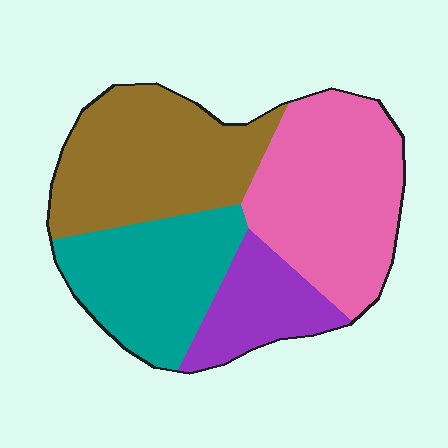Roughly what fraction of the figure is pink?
Pink covers 32% of the figure.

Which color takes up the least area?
Purple, at roughly 15%.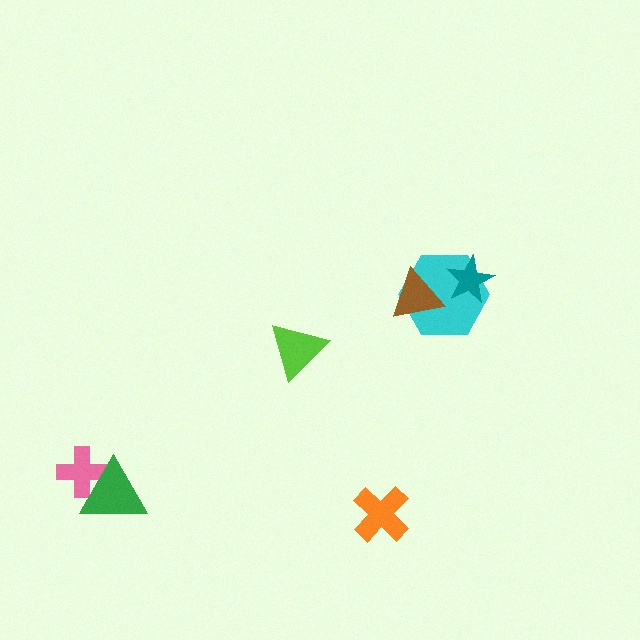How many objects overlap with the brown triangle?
1 object overlaps with the brown triangle.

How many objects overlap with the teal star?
1 object overlaps with the teal star.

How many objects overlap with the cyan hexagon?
2 objects overlap with the cyan hexagon.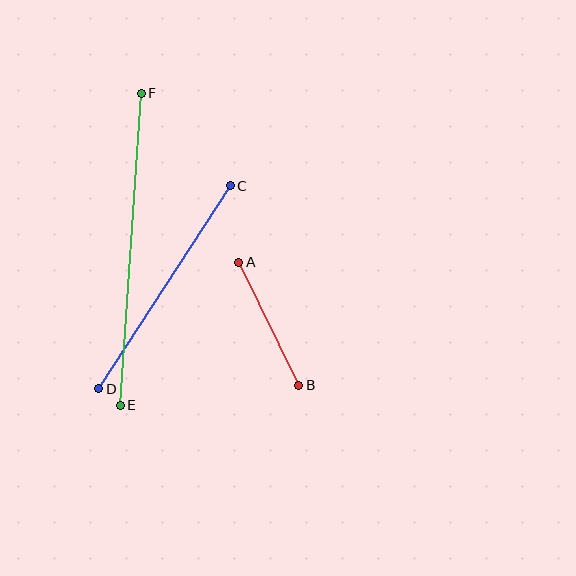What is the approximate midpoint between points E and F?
The midpoint is at approximately (131, 249) pixels.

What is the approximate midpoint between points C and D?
The midpoint is at approximately (165, 287) pixels.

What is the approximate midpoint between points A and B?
The midpoint is at approximately (269, 324) pixels.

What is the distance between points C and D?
The distance is approximately 242 pixels.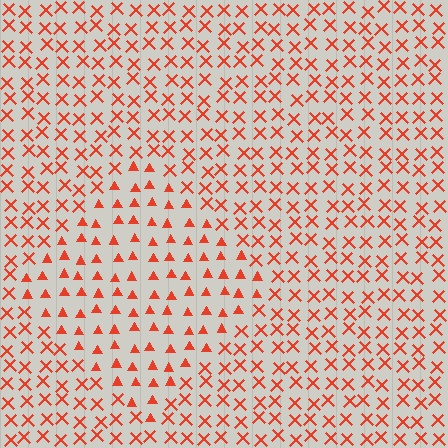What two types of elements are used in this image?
The image uses triangles inside the diamond region and X marks outside it.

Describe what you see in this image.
The image is filled with small red elements arranged in a uniform grid. A diamond-shaped region contains triangles, while the surrounding area contains X marks. The boundary is defined purely by the change in element shape.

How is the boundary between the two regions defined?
The boundary is defined by a change in element shape: triangles inside vs. X marks outside. All elements share the same color and spacing.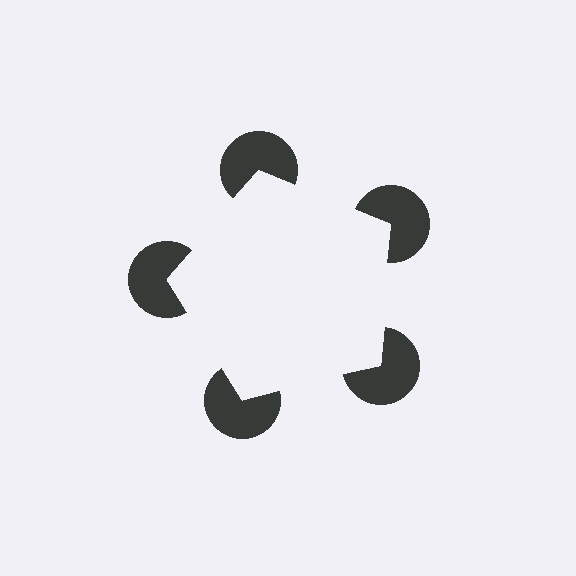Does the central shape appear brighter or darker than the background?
It typically appears slightly brighter than the background, even though no actual brightness change is drawn.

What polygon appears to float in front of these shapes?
An illusory pentagon — its edges are inferred from the aligned wedge cuts in the pac-man discs, not physically drawn.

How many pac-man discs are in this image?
There are 5 — one at each vertex of the illusory pentagon.